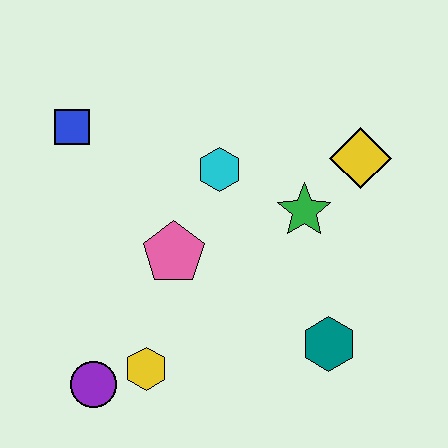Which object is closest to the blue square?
The cyan hexagon is closest to the blue square.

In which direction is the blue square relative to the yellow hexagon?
The blue square is above the yellow hexagon.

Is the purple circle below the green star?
Yes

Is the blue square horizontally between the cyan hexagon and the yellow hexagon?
No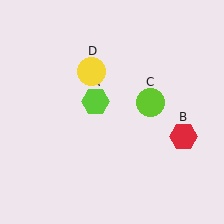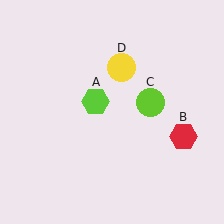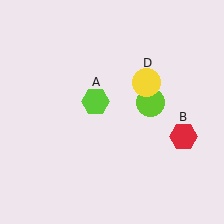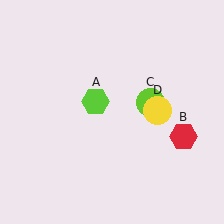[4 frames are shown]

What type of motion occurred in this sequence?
The yellow circle (object D) rotated clockwise around the center of the scene.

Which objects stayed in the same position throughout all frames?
Lime hexagon (object A) and red hexagon (object B) and lime circle (object C) remained stationary.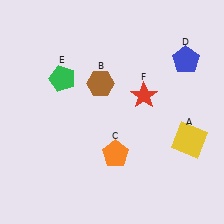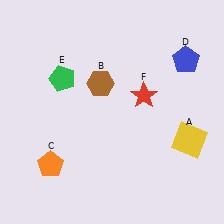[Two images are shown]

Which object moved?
The orange pentagon (C) moved left.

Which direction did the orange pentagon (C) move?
The orange pentagon (C) moved left.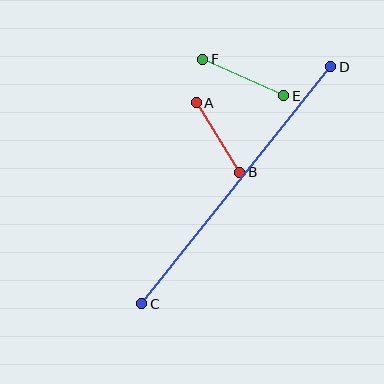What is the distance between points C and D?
The distance is approximately 303 pixels.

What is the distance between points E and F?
The distance is approximately 89 pixels.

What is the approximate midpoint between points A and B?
The midpoint is at approximately (218, 137) pixels.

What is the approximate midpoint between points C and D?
The midpoint is at approximately (236, 185) pixels.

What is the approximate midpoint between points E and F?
The midpoint is at approximately (243, 77) pixels.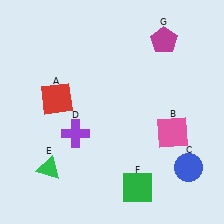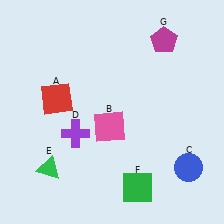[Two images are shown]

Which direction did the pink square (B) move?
The pink square (B) moved left.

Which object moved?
The pink square (B) moved left.